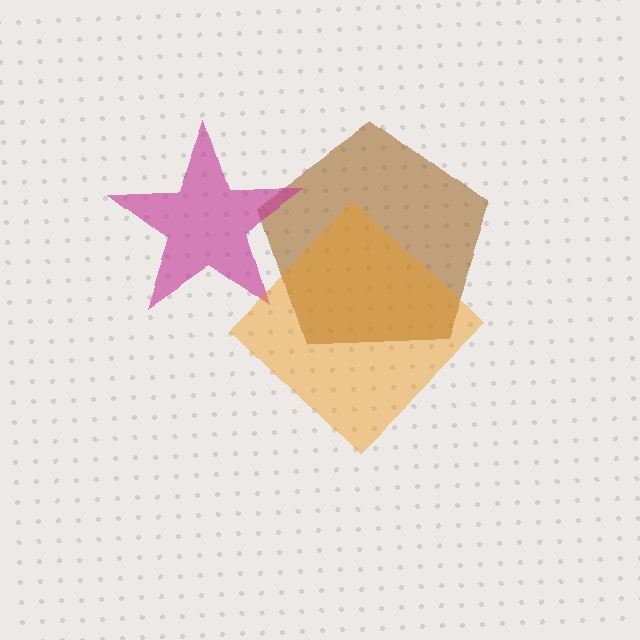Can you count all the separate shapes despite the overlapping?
Yes, there are 3 separate shapes.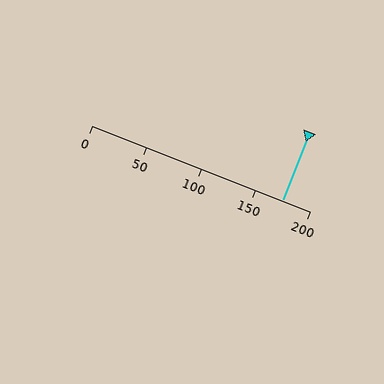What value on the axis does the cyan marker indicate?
The marker indicates approximately 175.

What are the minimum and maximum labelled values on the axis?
The axis runs from 0 to 200.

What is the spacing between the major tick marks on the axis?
The major ticks are spaced 50 apart.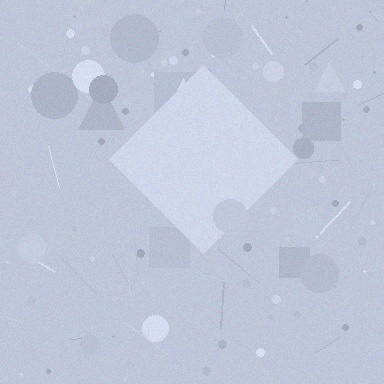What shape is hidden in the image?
A diamond is hidden in the image.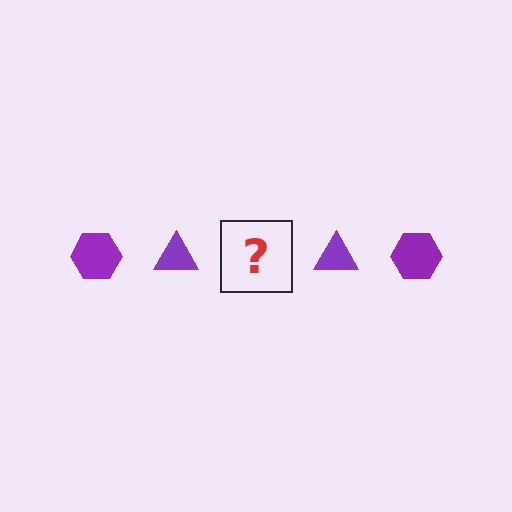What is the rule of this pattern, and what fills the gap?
The rule is that the pattern cycles through hexagon, triangle shapes in purple. The gap should be filled with a purple hexagon.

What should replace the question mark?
The question mark should be replaced with a purple hexagon.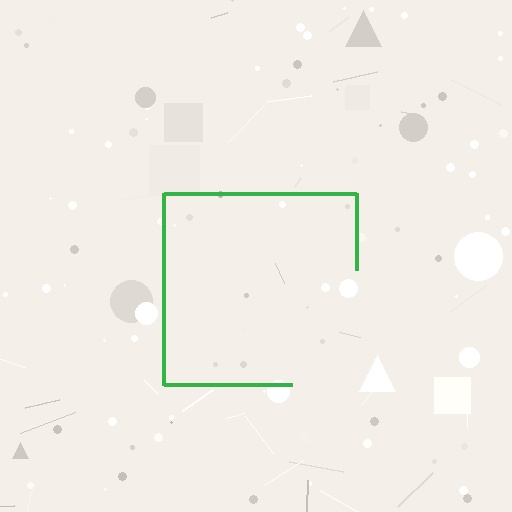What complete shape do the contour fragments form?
The contour fragments form a square.